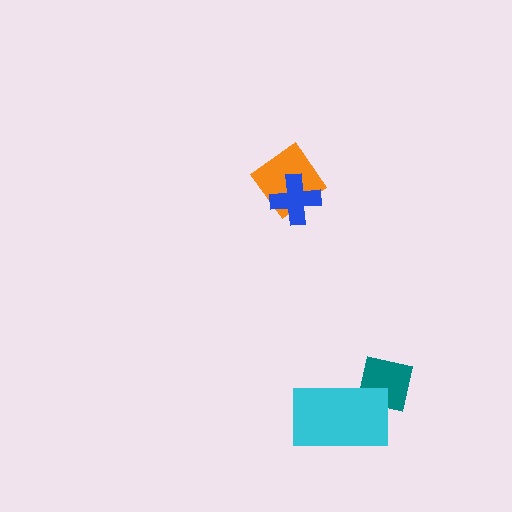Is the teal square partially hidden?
Yes, it is partially covered by another shape.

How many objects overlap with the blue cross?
1 object overlaps with the blue cross.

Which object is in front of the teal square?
The cyan rectangle is in front of the teal square.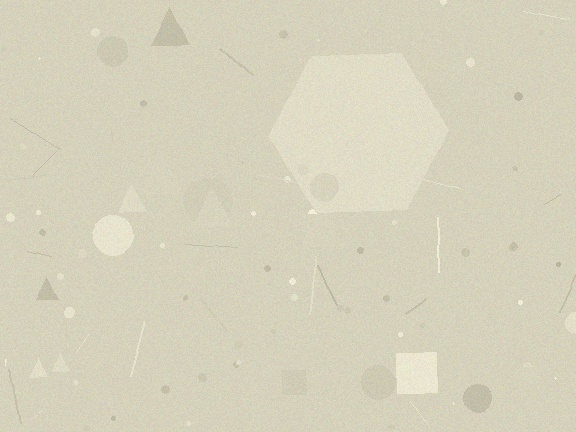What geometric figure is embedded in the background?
A hexagon is embedded in the background.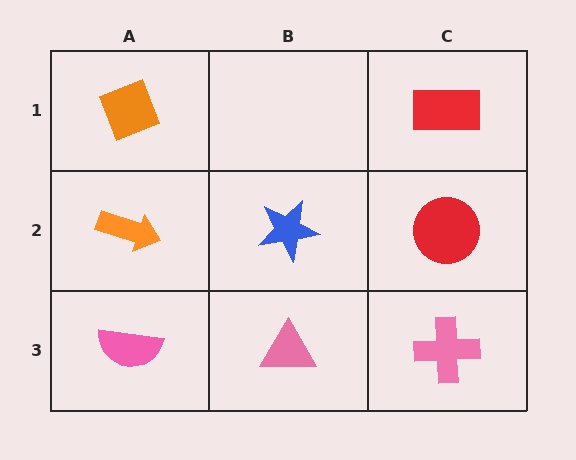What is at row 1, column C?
A red rectangle.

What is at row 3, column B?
A pink triangle.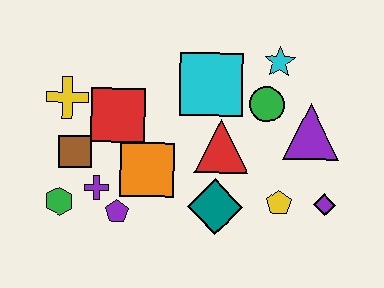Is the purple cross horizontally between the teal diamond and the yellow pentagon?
No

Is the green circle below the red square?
No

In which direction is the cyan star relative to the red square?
The cyan star is to the right of the red square.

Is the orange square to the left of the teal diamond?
Yes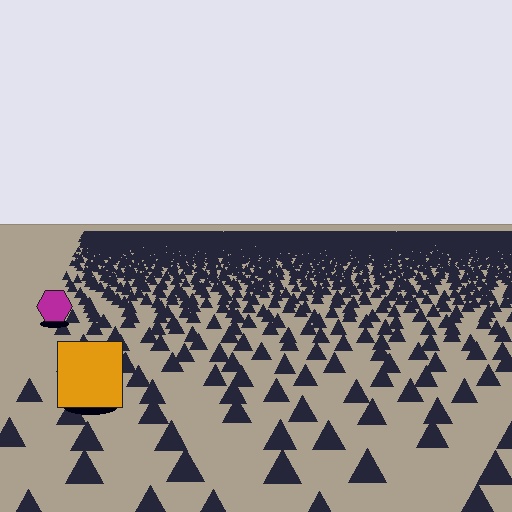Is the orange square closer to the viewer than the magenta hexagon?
Yes. The orange square is closer — you can tell from the texture gradient: the ground texture is coarser near it.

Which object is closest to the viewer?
The orange square is closest. The texture marks near it are larger and more spread out.